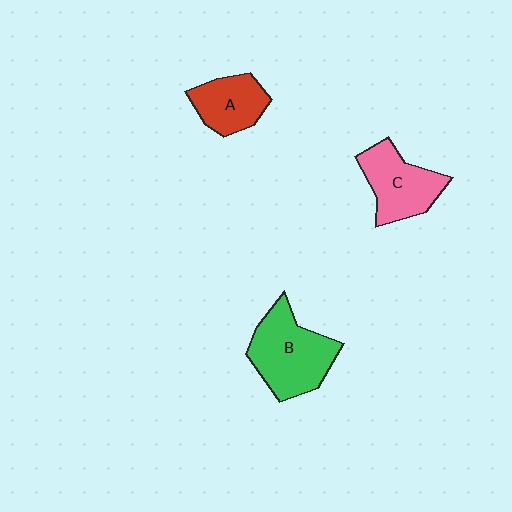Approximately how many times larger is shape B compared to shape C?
Approximately 1.3 times.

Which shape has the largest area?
Shape B (green).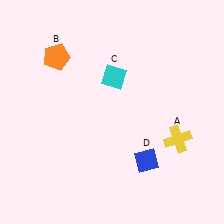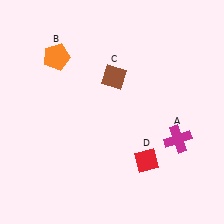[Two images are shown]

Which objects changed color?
A changed from yellow to magenta. C changed from cyan to brown. D changed from blue to red.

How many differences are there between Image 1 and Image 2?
There are 3 differences between the two images.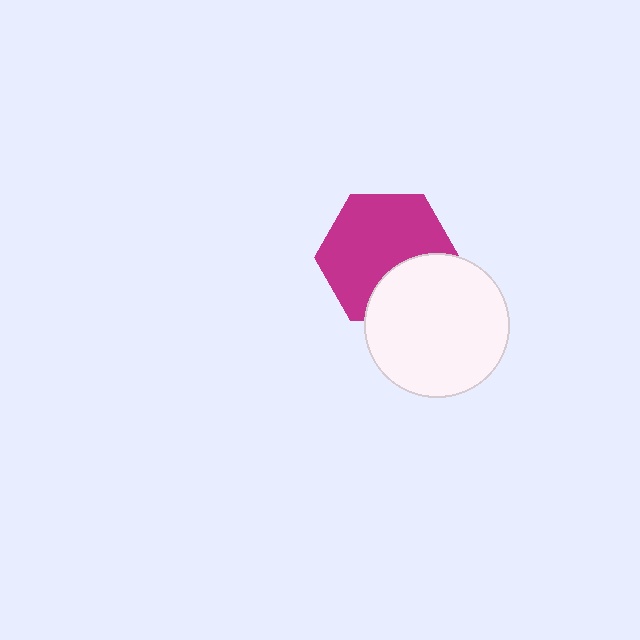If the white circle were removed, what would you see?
You would see the complete magenta hexagon.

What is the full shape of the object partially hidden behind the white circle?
The partially hidden object is a magenta hexagon.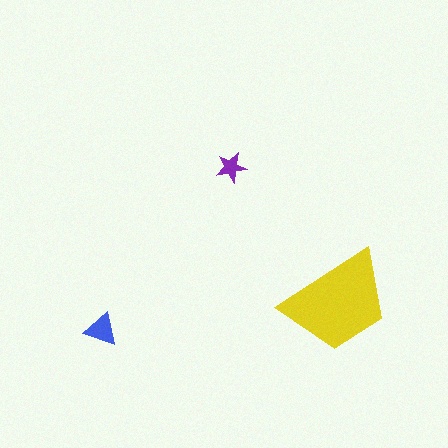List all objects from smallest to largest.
The purple star, the blue triangle, the yellow trapezoid.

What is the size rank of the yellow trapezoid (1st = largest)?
1st.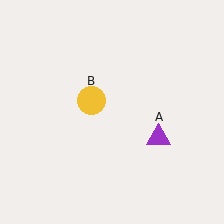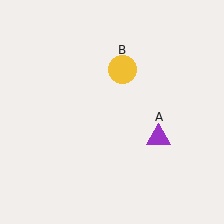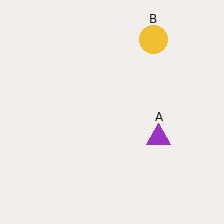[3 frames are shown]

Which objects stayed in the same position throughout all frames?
Purple triangle (object A) remained stationary.